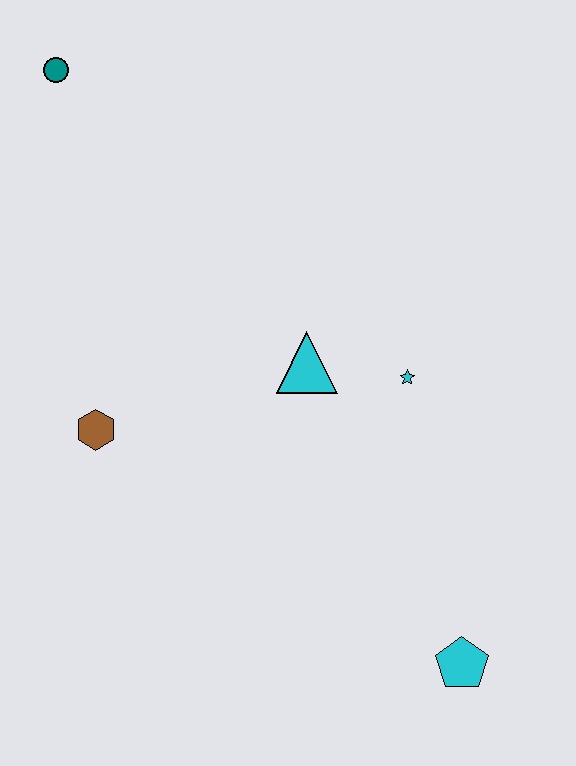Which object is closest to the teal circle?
The brown hexagon is closest to the teal circle.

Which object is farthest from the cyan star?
The teal circle is farthest from the cyan star.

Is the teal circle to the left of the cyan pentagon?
Yes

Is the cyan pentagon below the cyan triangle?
Yes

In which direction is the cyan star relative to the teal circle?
The cyan star is to the right of the teal circle.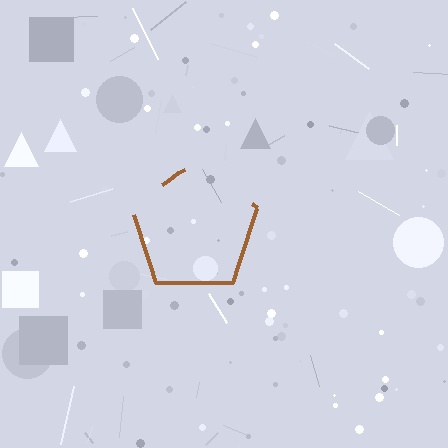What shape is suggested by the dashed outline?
The dashed outline suggests a pentagon.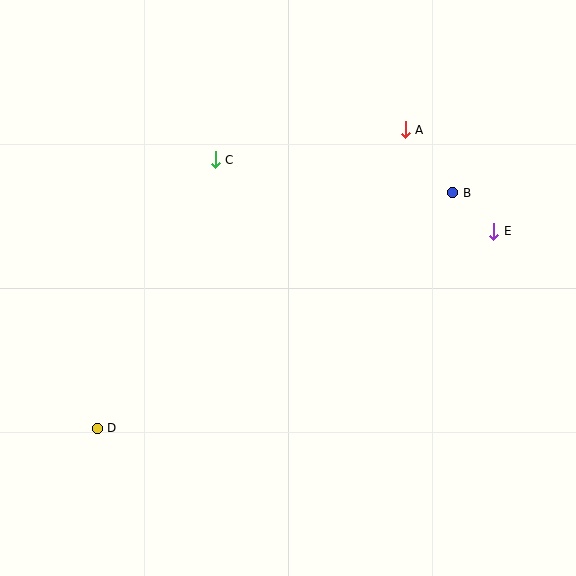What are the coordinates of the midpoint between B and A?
The midpoint between B and A is at (429, 161).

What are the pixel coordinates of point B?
Point B is at (453, 193).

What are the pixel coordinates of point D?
Point D is at (98, 429).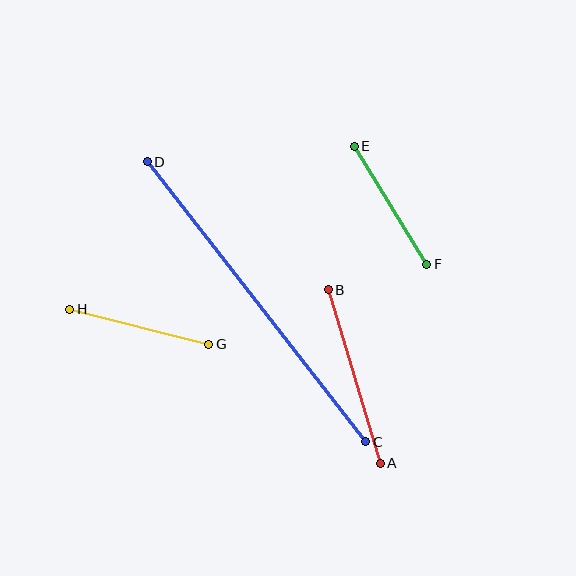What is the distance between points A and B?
The distance is approximately 181 pixels.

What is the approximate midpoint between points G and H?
The midpoint is at approximately (139, 327) pixels.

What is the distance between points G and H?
The distance is approximately 143 pixels.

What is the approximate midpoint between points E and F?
The midpoint is at approximately (391, 205) pixels.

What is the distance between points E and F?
The distance is approximately 138 pixels.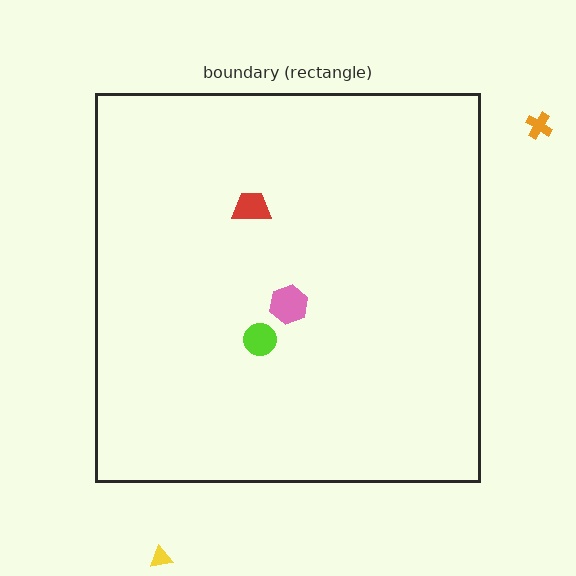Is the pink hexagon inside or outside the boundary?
Inside.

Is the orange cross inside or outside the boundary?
Outside.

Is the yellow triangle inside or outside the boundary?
Outside.